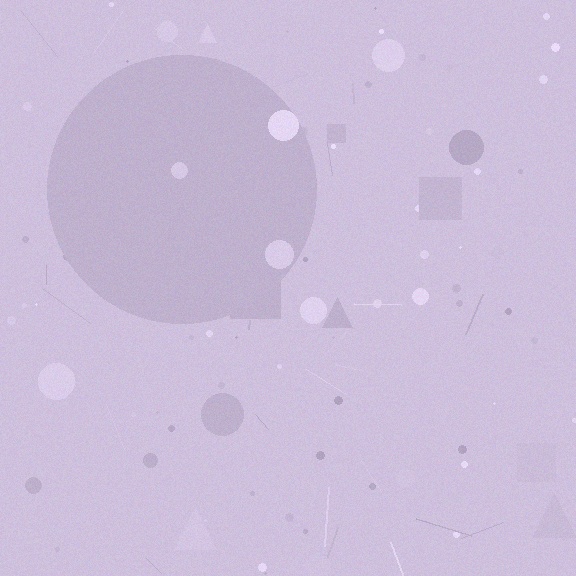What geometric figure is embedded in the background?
A circle is embedded in the background.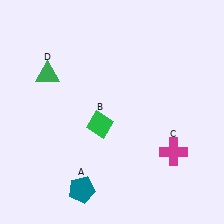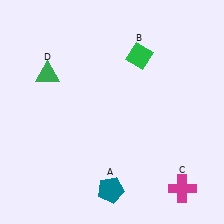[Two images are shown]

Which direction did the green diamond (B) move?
The green diamond (B) moved up.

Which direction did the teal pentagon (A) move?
The teal pentagon (A) moved right.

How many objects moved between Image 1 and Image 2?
3 objects moved between the two images.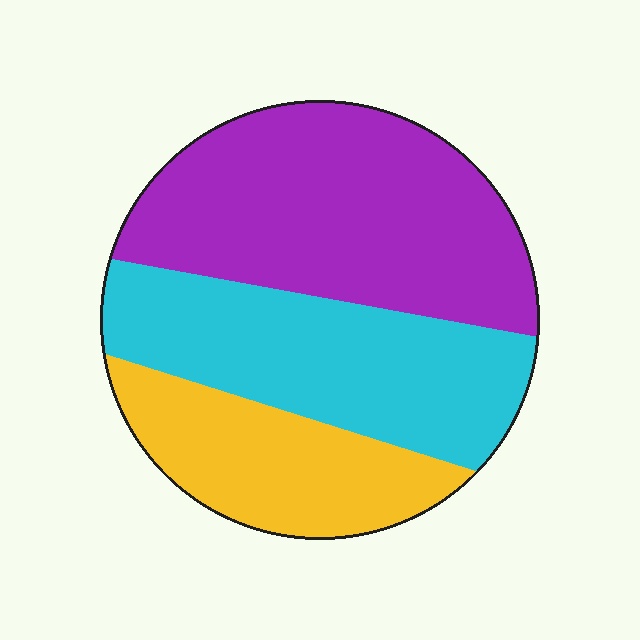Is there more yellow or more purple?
Purple.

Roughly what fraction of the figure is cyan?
Cyan covers around 35% of the figure.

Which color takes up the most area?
Purple, at roughly 45%.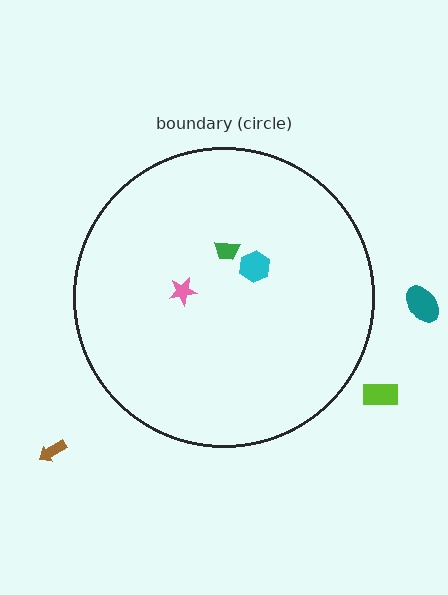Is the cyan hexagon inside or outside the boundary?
Inside.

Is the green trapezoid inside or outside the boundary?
Inside.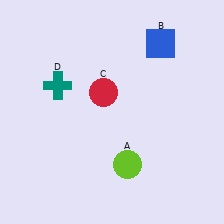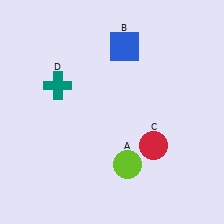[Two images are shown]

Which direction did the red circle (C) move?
The red circle (C) moved down.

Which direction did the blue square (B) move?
The blue square (B) moved left.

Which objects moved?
The objects that moved are: the blue square (B), the red circle (C).